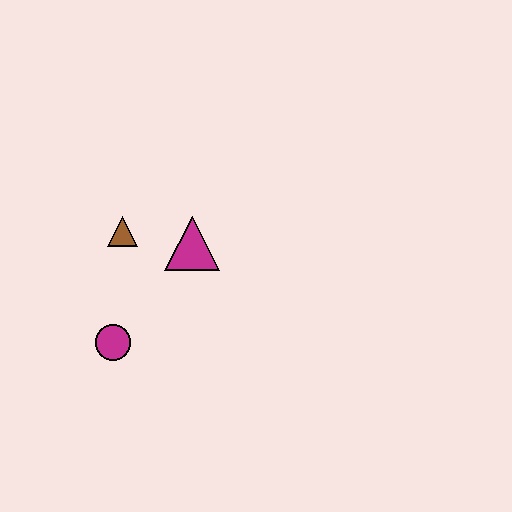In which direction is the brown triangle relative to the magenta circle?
The brown triangle is above the magenta circle.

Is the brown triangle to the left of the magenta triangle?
Yes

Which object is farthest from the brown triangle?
The magenta circle is farthest from the brown triangle.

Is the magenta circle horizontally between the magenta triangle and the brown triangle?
No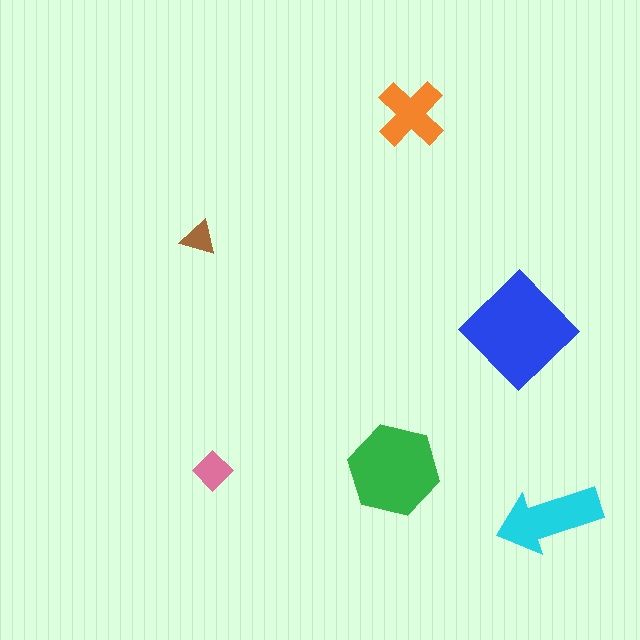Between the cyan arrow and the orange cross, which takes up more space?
The cyan arrow.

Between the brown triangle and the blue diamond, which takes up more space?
The blue diamond.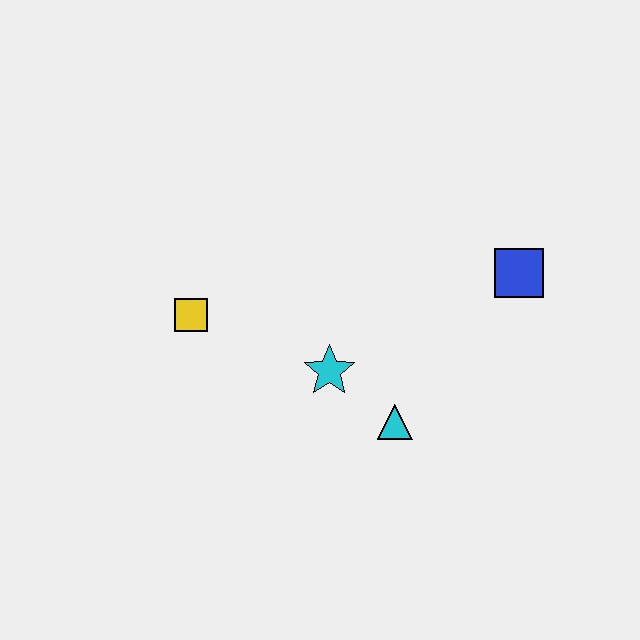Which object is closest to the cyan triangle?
The cyan star is closest to the cyan triangle.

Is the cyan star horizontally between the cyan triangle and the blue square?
No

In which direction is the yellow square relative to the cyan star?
The yellow square is to the left of the cyan star.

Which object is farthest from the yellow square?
The blue square is farthest from the yellow square.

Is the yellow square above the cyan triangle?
Yes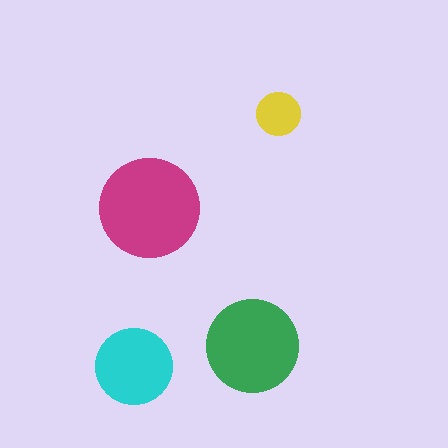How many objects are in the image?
There are 4 objects in the image.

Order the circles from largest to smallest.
the magenta one, the green one, the cyan one, the yellow one.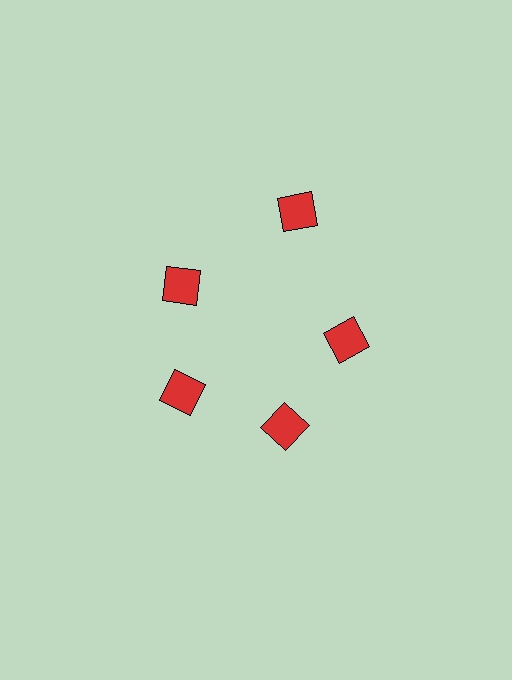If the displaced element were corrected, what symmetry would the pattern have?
It would have 5-fold rotational symmetry — the pattern would map onto itself every 72 degrees.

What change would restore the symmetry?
The symmetry would be restored by moving it inward, back onto the ring so that all 5 diamonds sit at equal angles and equal distance from the center.